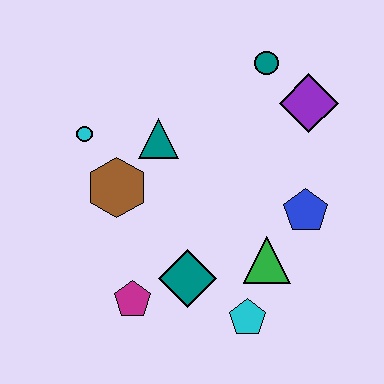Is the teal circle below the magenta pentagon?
No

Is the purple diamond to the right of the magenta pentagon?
Yes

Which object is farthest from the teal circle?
The magenta pentagon is farthest from the teal circle.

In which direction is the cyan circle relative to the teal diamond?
The cyan circle is above the teal diamond.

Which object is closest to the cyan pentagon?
The green triangle is closest to the cyan pentagon.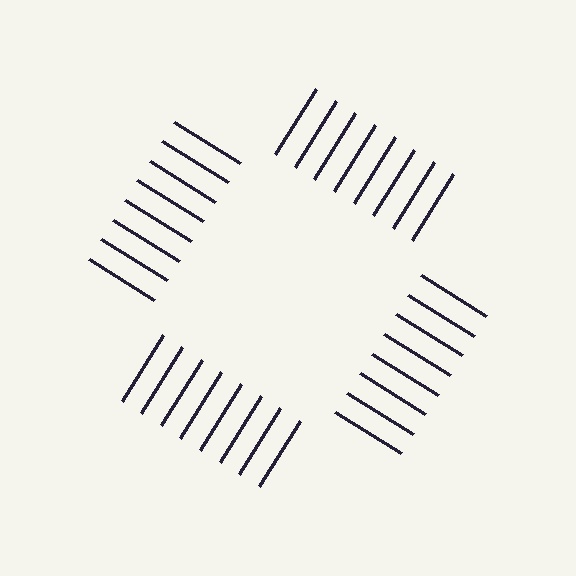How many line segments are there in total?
32 — 8 along each of the 4 edges.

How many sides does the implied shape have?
4 sides — the line-ends trace a square.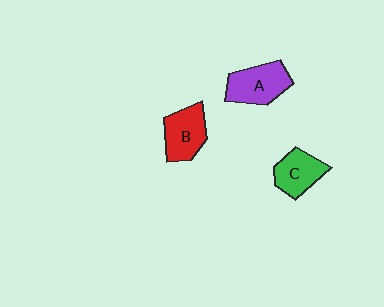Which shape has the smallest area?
Shape C (green).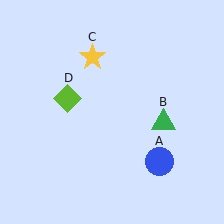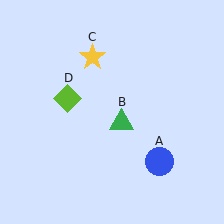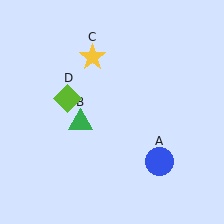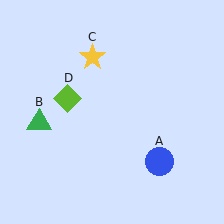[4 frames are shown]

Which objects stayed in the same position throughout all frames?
Blue circle (object A) and yellow star (object C) and lime diamond (object D) remained stationary.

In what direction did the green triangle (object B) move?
The green triangle (object B) moved left.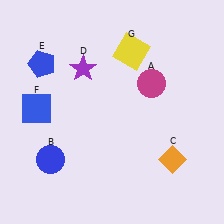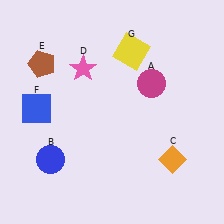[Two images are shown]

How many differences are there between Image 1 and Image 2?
There are 2 differences between the two images.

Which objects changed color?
D changed from purple to pink. E changed from blue to brown.